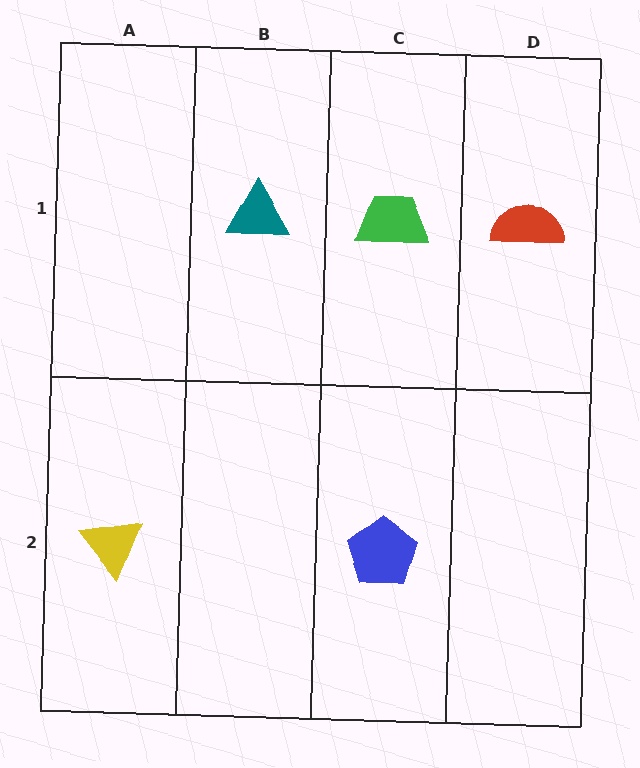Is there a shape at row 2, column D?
No, that cell is empty.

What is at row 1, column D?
A red semicircle.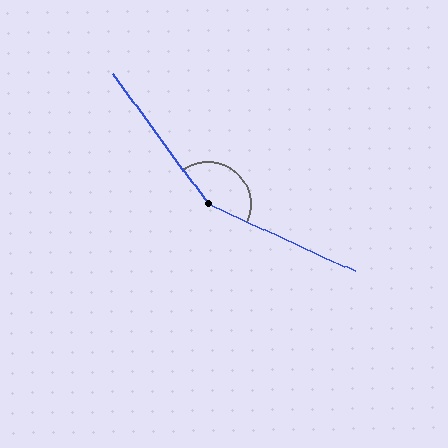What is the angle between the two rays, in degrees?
Approximately 151 degrees.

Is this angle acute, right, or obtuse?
It is obtuse.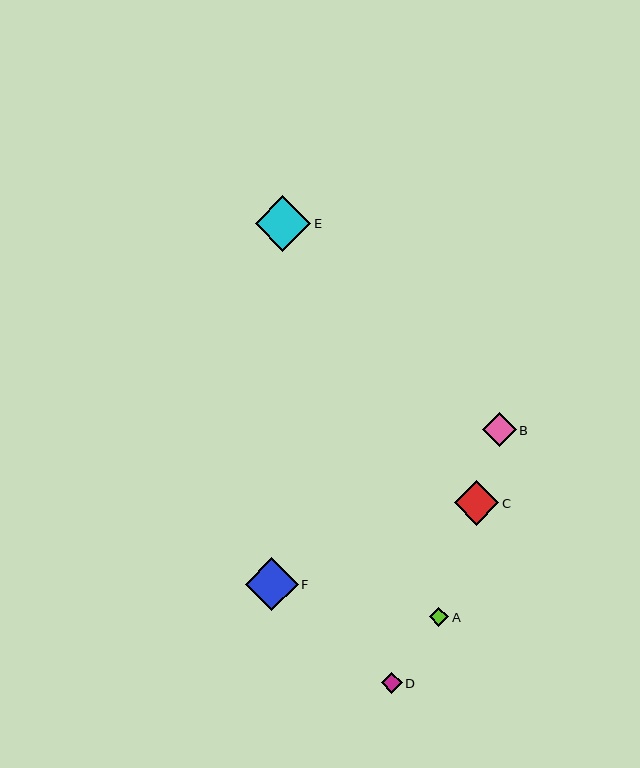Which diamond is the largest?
Diamond E is the largest with a size of approximately 55 pixels.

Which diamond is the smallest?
Diamond A is the smallest with a size of approximately 20 pixels.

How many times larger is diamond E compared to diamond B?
Diamond E is approximately 1.6 times the size of diamond B.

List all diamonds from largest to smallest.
From largest to smallest: E, F, C, B, D, A.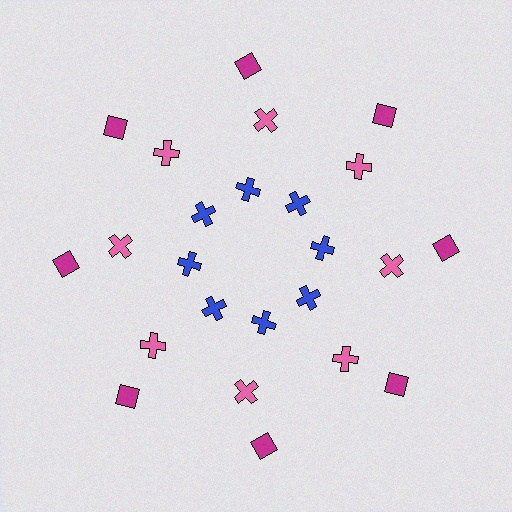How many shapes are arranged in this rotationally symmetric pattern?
There are 24 shapes, arranged in 8 groups of 3.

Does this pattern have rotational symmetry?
Yes, this pattern has 8-fold rotational symmetry. It looks the same after rotating 45 degrees around the center.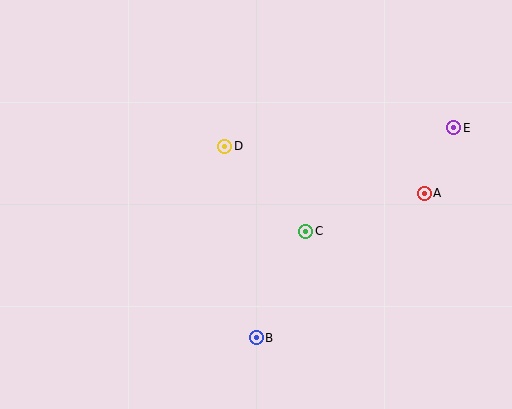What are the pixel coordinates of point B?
Point B is at (256, 338).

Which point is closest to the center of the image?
Point C at (306, 231) is closest to the center.